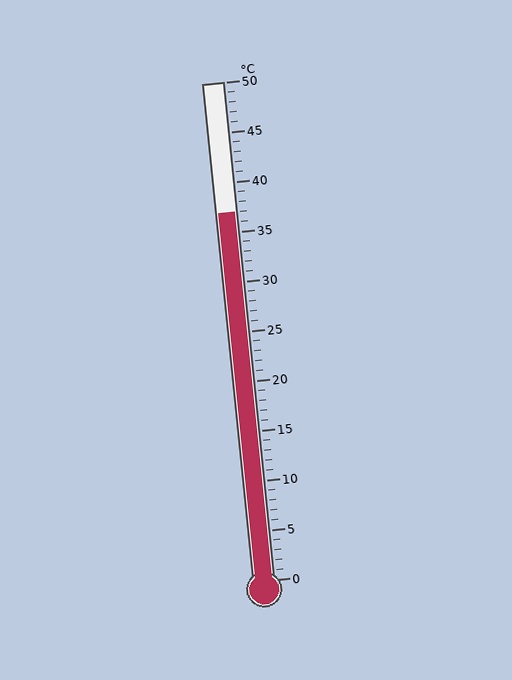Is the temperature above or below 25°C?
The temperature is above 25°C.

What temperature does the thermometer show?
The thermometer shows approximately 37°C.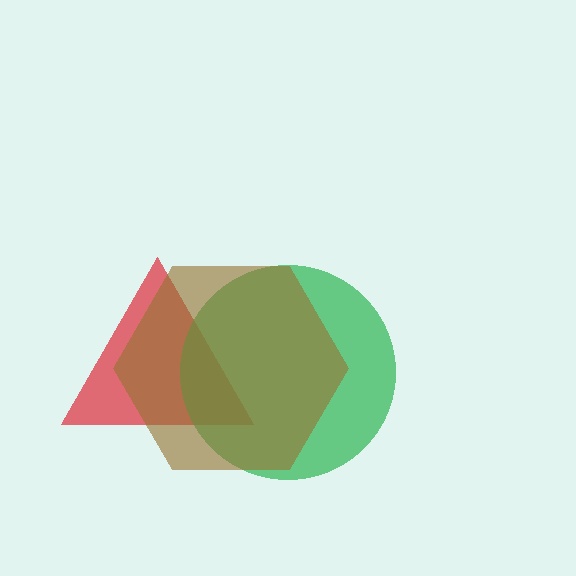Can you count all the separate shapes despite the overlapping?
Yes, there are 3 separate shapes.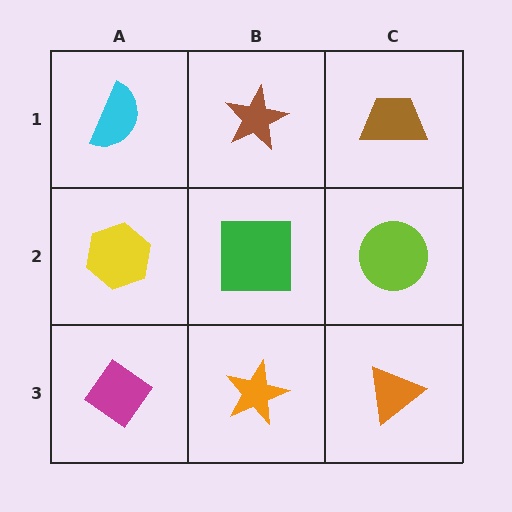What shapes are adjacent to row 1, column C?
A lime circle (row 2, column C), a brown star (row 1, column B).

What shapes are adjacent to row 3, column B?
A green square (row 2, column B), a magenta diamond (row 3, column A), an orange triangle (row 3, column C).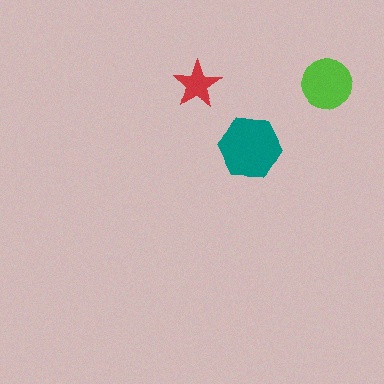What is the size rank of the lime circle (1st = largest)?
2nd.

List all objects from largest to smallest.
The teal hexagon, the lime circle, the red star.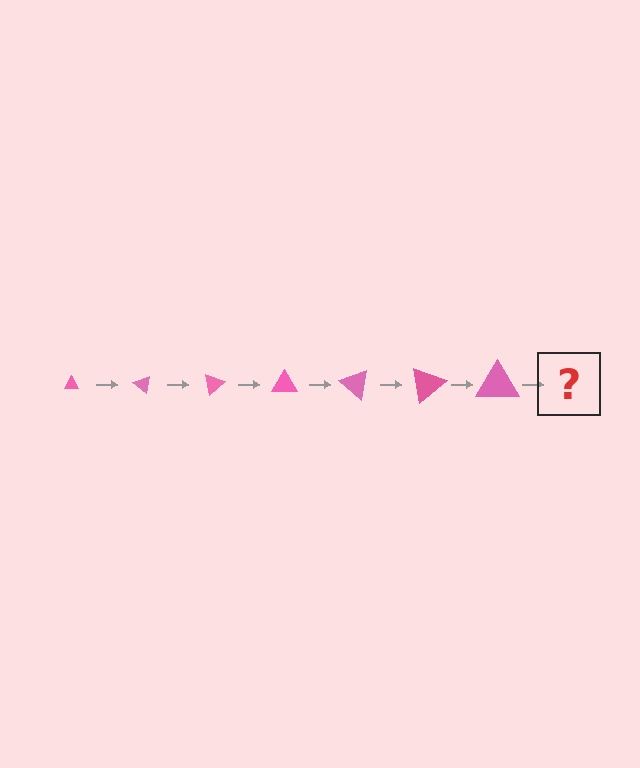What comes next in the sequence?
The next element should be a triangle, larger than the previous one and rotated 280 degrees from the start.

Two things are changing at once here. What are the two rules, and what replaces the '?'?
The two rules are that the triangle grows larger each step and it rotates 40 degrees each step. The '?' should be a triangle, larger than the previous one and rotated 280 degrees from the start.